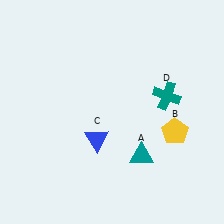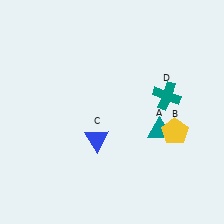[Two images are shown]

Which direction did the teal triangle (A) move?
The teal triangle (A) moved up.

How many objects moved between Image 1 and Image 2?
1 object moved between the two images.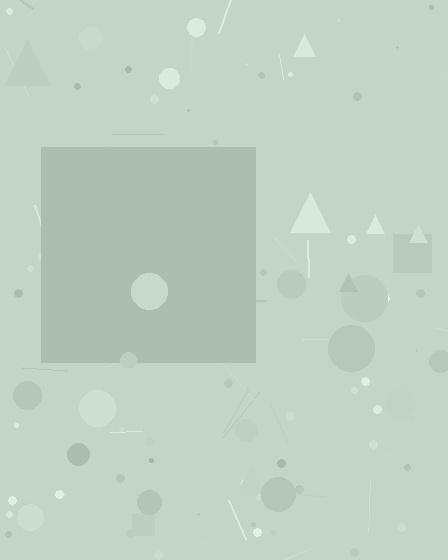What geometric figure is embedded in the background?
A square is embedded in the background.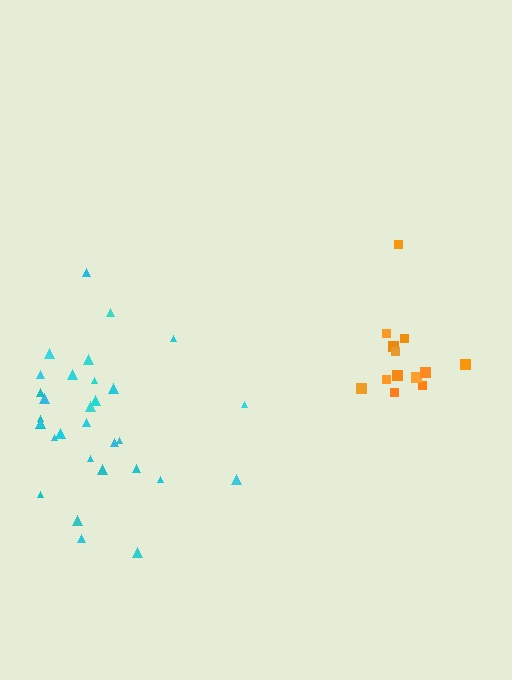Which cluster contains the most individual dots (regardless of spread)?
Cyan (31).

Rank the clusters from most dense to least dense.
orange, cyan.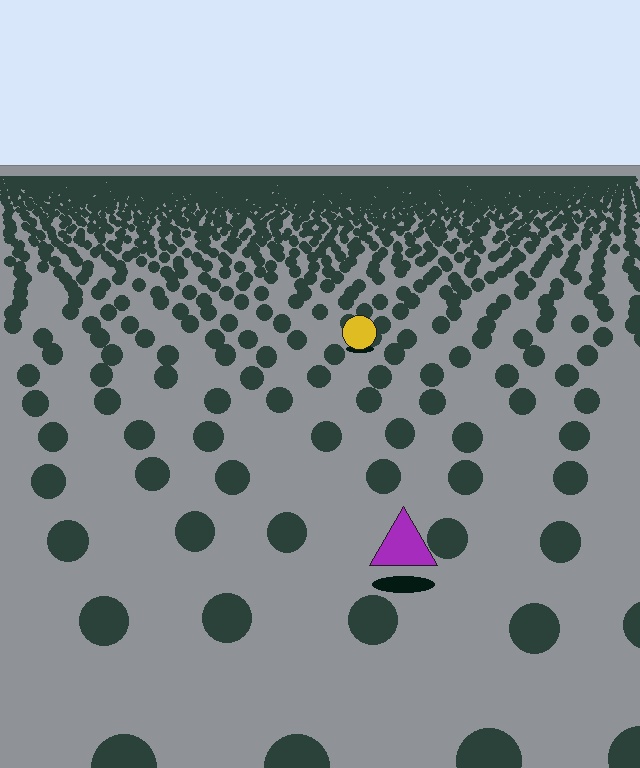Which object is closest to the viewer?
The purple triangle is closest. The texture marks near it are larger and more spread out.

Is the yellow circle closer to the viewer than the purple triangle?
No. The purple triangle is closer — you can tell from the texture gradient: the ground texture is coarser near it.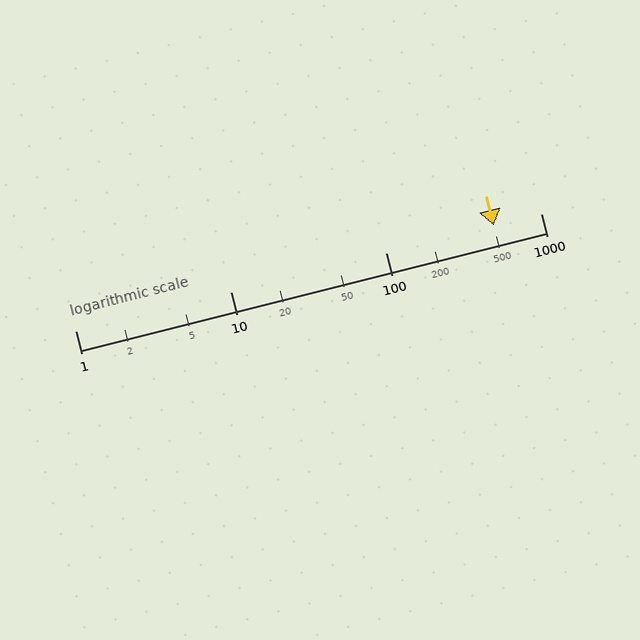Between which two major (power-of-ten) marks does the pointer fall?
The pointer is between 100 and 1000.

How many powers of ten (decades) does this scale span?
The scale spans 3 decades, from 1 to 1000.